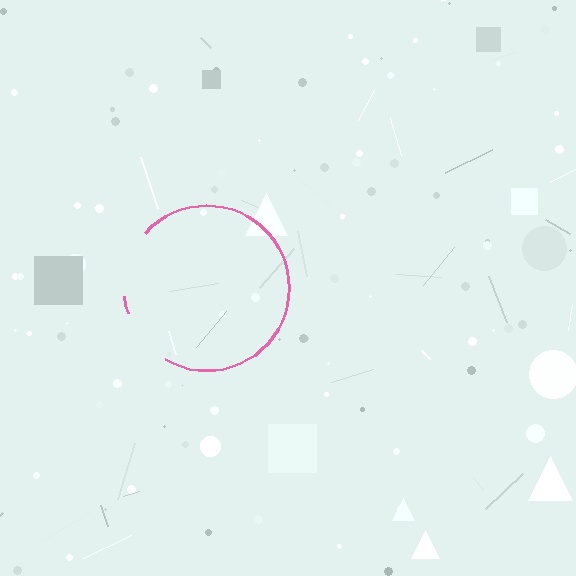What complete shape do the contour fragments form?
The contour fragments form a circle.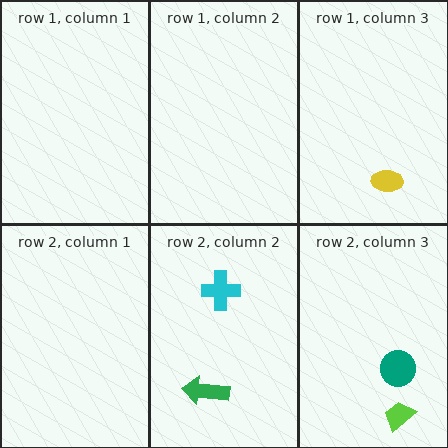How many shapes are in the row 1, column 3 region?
1.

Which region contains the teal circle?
The row 2, column 3 region.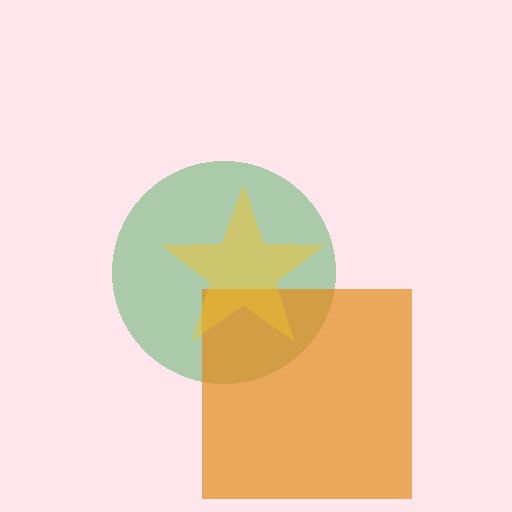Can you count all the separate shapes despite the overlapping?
Yes, there are 3 separate shapes.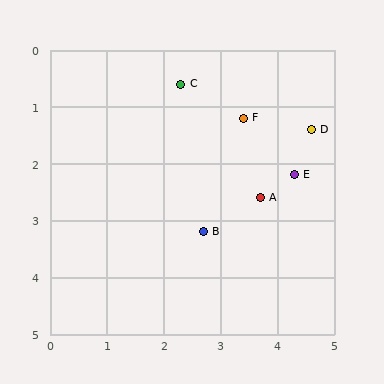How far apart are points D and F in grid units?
Points D and F are about 1.2 grid units apart.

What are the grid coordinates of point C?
Point C is at approximately (2.3, 0.6).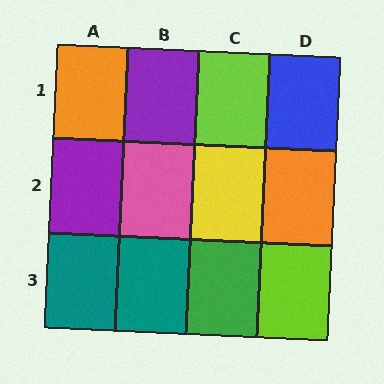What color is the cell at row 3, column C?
Green.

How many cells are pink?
1 cell is pink.